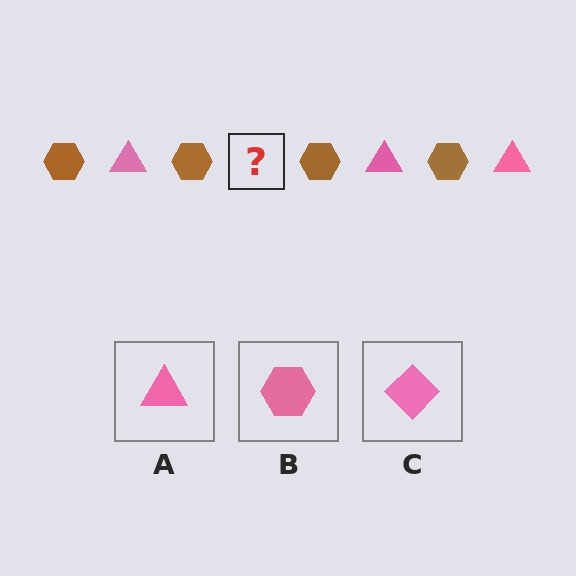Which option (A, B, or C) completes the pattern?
A.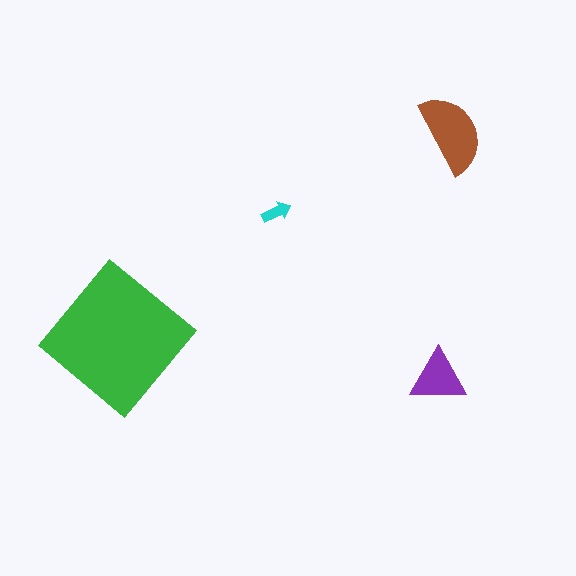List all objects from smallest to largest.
The cyan arrow, the purple triangle, the brown semicircle, the green diamond.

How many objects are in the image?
There are 4 objects in the image.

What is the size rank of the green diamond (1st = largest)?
1st.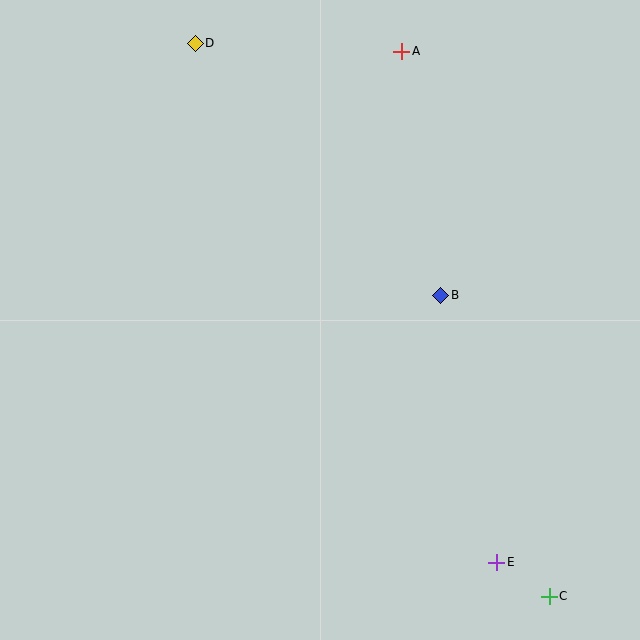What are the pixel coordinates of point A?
Point A is at (402, 51).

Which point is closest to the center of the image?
Point B at (441, 295) is closest to the center.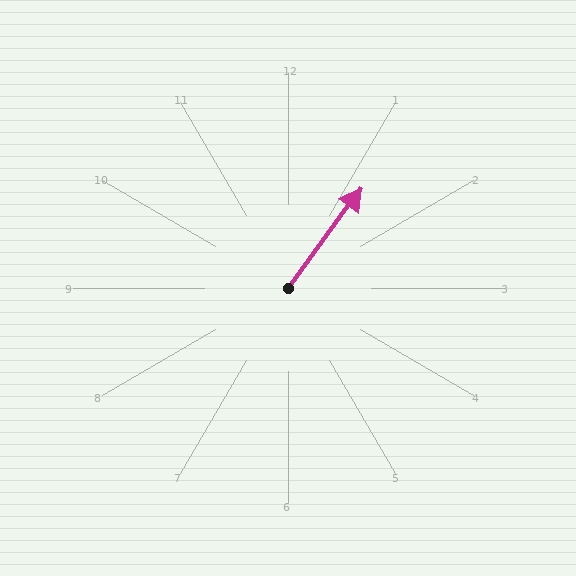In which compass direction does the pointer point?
Northeast.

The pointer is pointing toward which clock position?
Roughly 1 o'clock.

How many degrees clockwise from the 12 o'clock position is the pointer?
Approximately 36 degrees.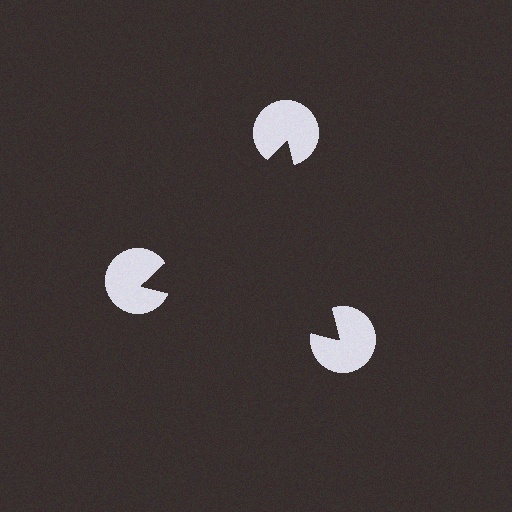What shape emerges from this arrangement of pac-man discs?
An illusory triangle — its edges are inferred from the aligned wedge cuts in the pac-man discs, not physically drawn.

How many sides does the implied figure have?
3 sides.